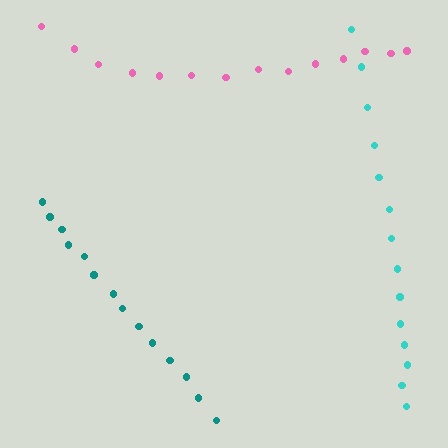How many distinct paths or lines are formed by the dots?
There are 3 distinct paths.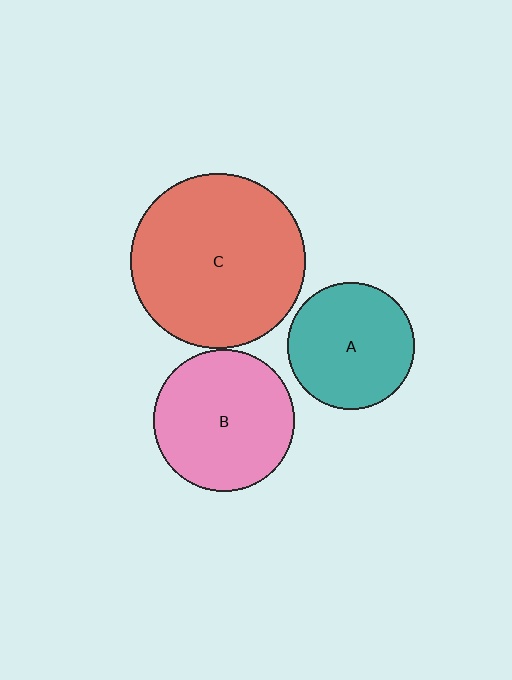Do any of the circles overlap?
No, none of the circles overlap.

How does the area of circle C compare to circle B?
Approximately 1.5 times.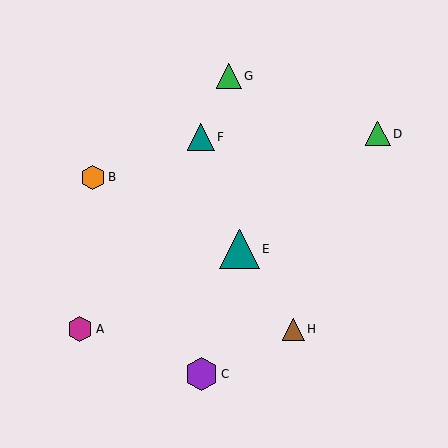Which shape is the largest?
The teal triangle (labeled E) is the largest.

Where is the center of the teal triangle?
The center of the teal triangle is at (201, 137).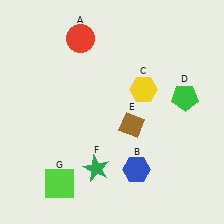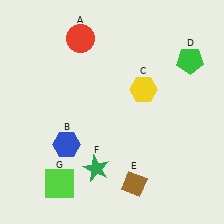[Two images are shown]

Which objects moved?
The objects that moved are: the blue hexagon (B), the green pentagon (D), the brown diamond (E).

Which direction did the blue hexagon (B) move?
The blue hexagon (B) moved left.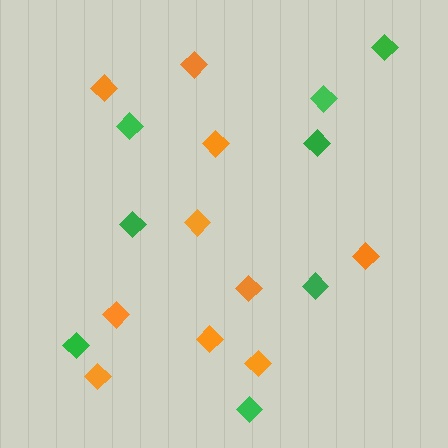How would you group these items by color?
There are 2 groups: one group of green diamonds (8) and one group of orange diamonds (10).